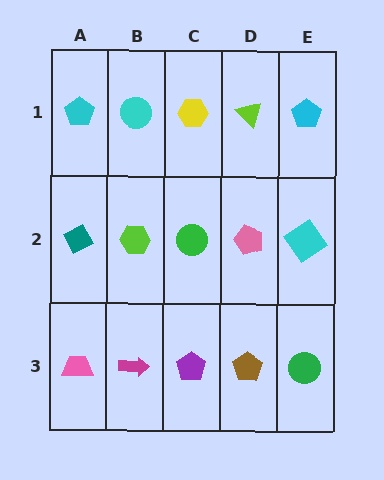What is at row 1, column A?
A cyan pentagon.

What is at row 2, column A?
A teal diamond.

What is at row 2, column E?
A cyan diamond.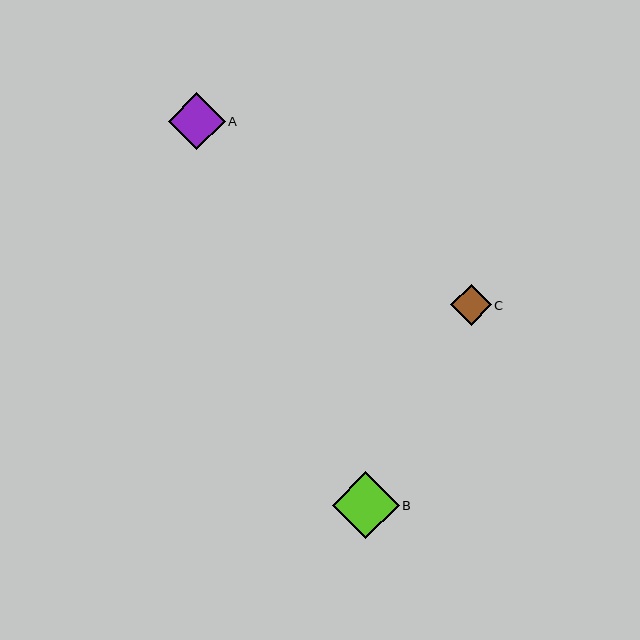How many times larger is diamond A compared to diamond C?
Diamond A is approximately 1.4 times the size of diamond C.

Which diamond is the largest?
Diamond B is the largest with a size of approximately 67 pixels.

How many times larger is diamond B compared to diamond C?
Diamond B is approximately 1.7 times the size of diamond C.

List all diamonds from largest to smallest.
From largest to smallest: B, A, C.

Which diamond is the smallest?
Diamond C is the smallest with a size of approximately 40 pixels.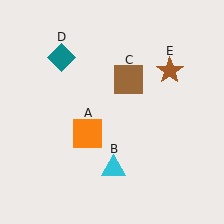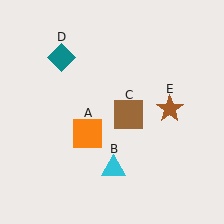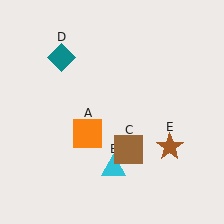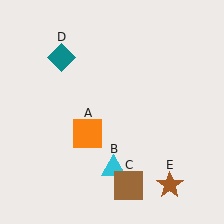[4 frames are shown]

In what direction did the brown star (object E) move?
The brown star (object E) moved down.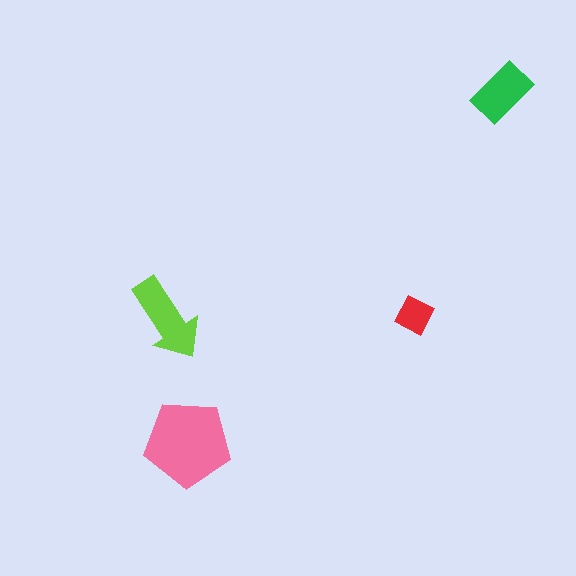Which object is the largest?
The pink pentagon.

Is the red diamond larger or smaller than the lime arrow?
Smaller.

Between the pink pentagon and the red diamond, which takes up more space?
The pink pentagon.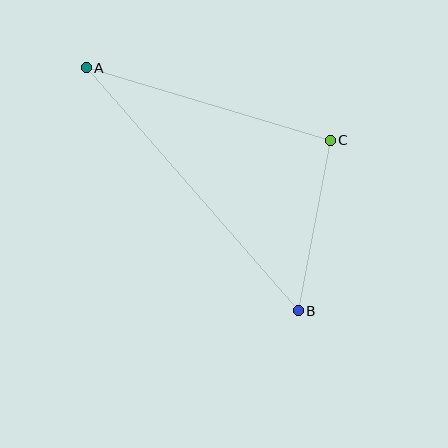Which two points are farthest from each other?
Points A and B are farthest from each other.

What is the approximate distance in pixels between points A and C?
The distance between A and C is approximately 254 pixels.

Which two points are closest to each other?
Points B and C are closest to each other.